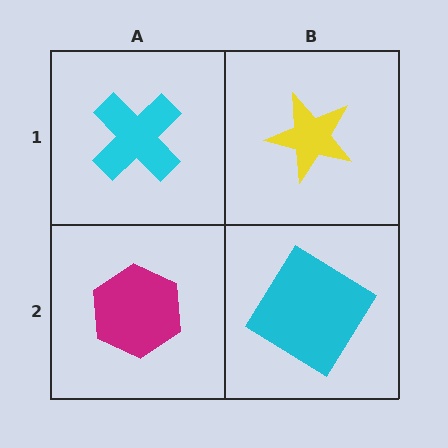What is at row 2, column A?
A magenta hexagon.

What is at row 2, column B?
A cyan diamond.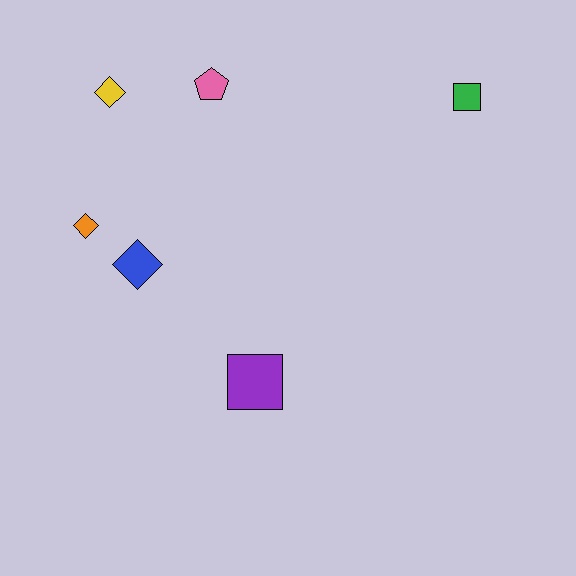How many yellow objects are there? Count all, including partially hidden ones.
There is 1 yellow object.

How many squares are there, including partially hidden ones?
There are 2 squares.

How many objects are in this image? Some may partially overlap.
There are 6 objects.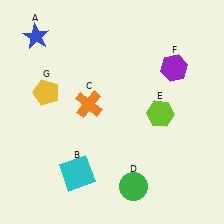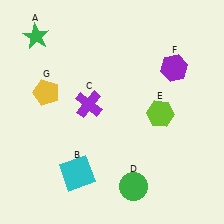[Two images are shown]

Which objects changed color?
A changed from blue to green. C changed from orange to purple.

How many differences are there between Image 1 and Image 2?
There are 2 differences between the two images.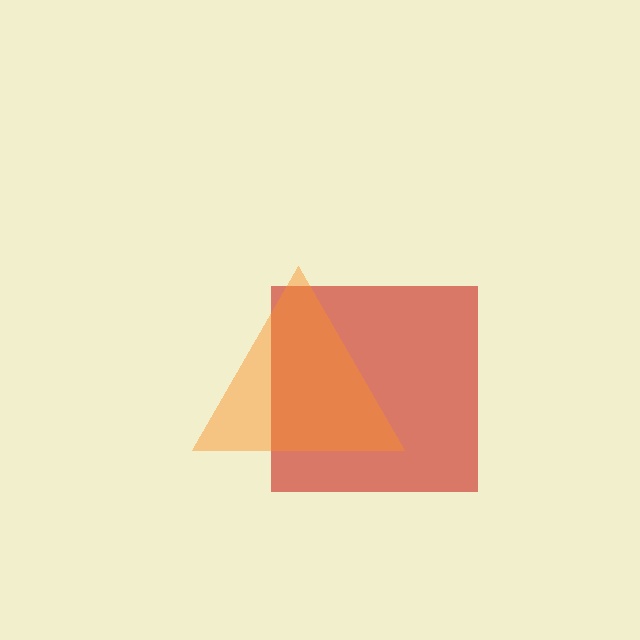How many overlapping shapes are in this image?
There are 2 overlapping shapes in the image.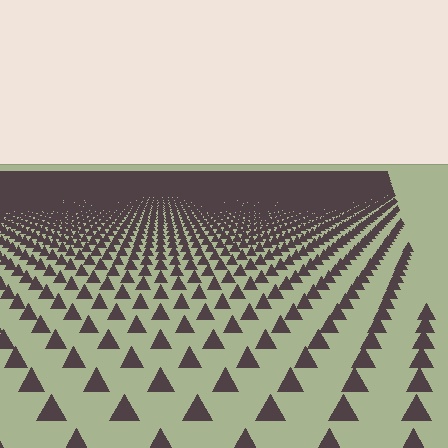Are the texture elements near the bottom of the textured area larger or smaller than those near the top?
Larger. Near the bottom, elements are closer to the viewer and appear at a bigger on-screen size.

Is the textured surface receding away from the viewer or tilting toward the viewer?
The surface is receding away from the viewer. Texture elements get smaller and denser toward the top.